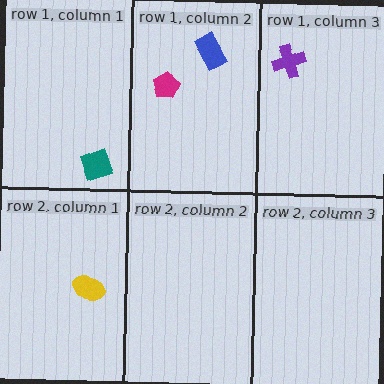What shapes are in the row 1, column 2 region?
The blue rectangle, the magenta pentagon.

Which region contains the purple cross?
The row 1, column 3 region.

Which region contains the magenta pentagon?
The row 1, column 2 region.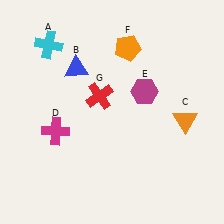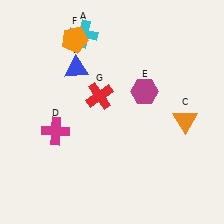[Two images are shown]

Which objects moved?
The objects that moved are: the cyan cross (A), the orange pentagon (F).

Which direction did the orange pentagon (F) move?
The orange pentagon (F) moved left.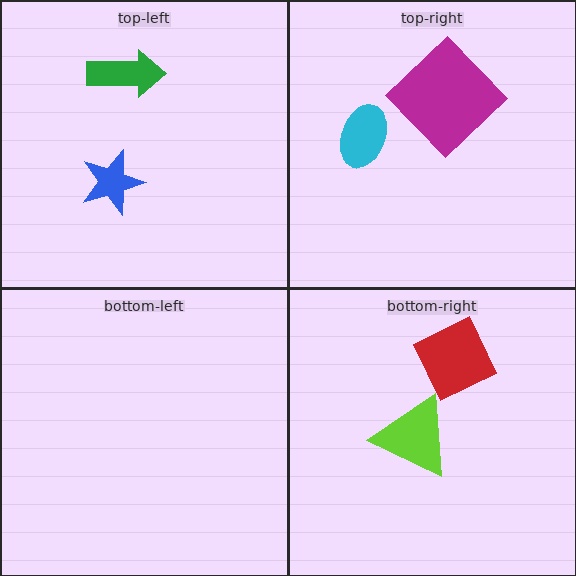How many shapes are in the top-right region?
2.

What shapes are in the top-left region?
The green arrow, the blue star.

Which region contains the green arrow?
The top-left region.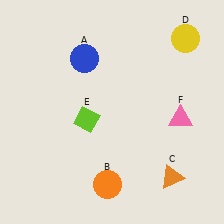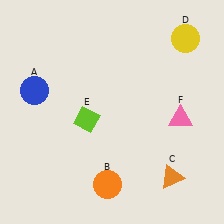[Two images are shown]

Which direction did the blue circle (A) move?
The blue circle (A) moved left.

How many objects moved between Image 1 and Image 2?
1 object moved between the two images.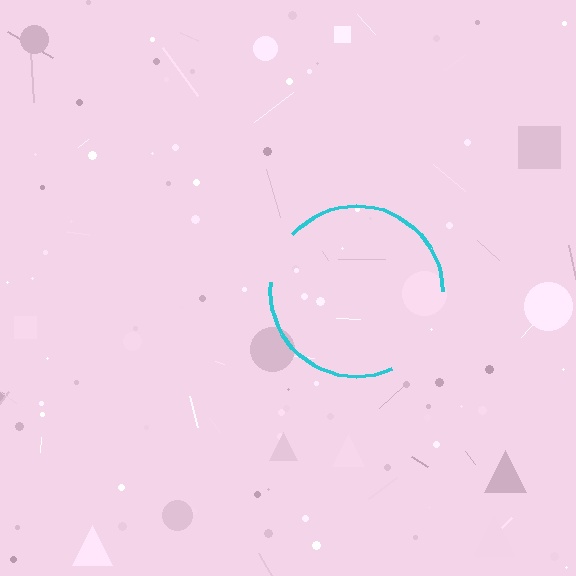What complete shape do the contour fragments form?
The contour fragments form a circle.